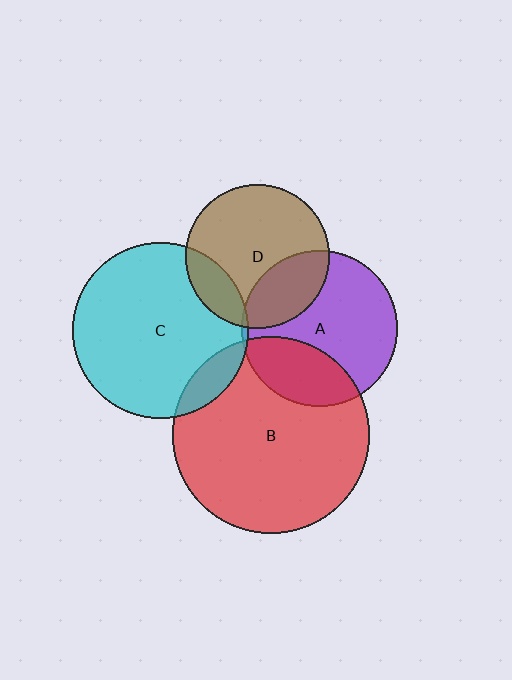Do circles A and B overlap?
Yes.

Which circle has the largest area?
Circle B (red).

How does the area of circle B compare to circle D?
Approximately 1.9 times.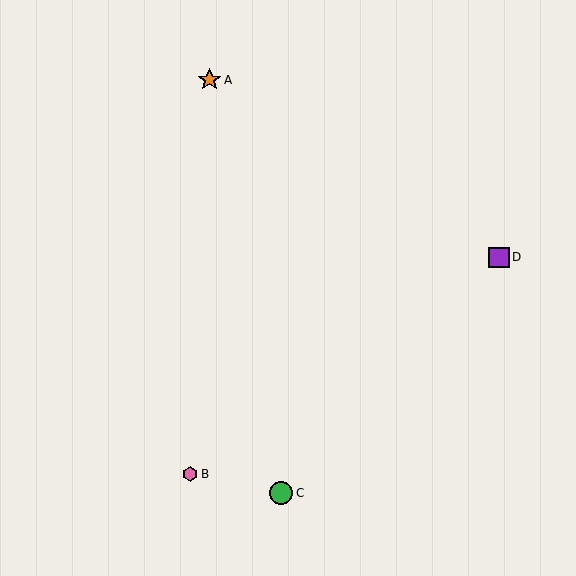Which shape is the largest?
The green circle (labeled C) is the largest.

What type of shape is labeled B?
Shape B is a pink hexagon.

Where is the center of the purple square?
The center of the purple square is at (499, 257).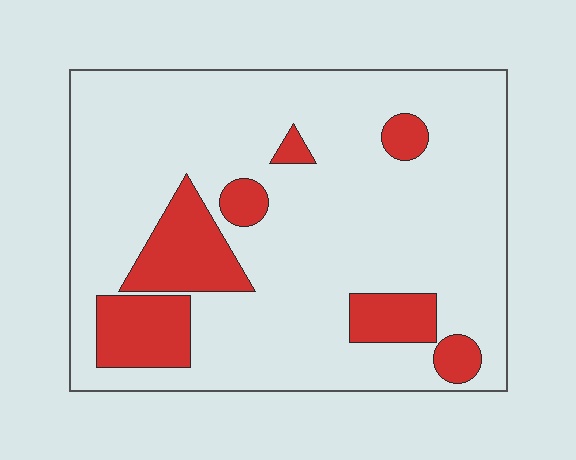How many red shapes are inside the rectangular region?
7.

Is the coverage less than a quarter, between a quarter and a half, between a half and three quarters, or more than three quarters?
Less than a quarter.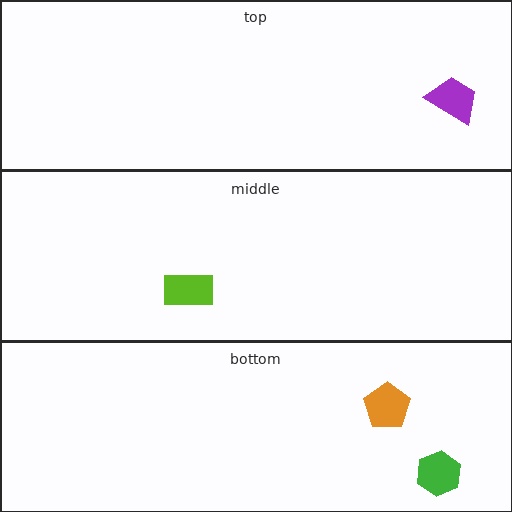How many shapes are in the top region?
1.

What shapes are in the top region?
The purple trapezoid.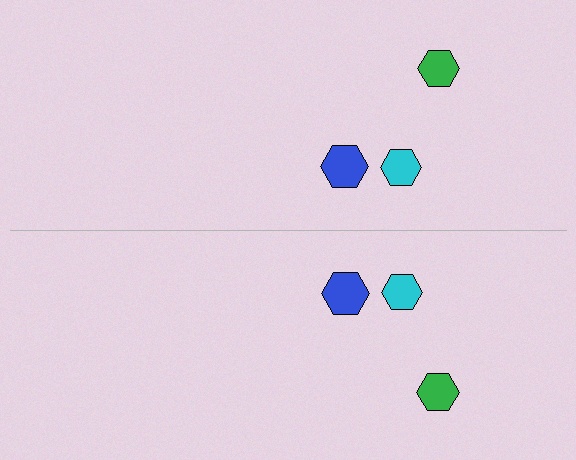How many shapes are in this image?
There are 6 shapes in this image.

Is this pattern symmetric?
Yes, this pattern has bilateral (reflection) symmetry.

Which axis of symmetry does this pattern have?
The pattern has a horizontal axis of symmetry running through the center of the image.